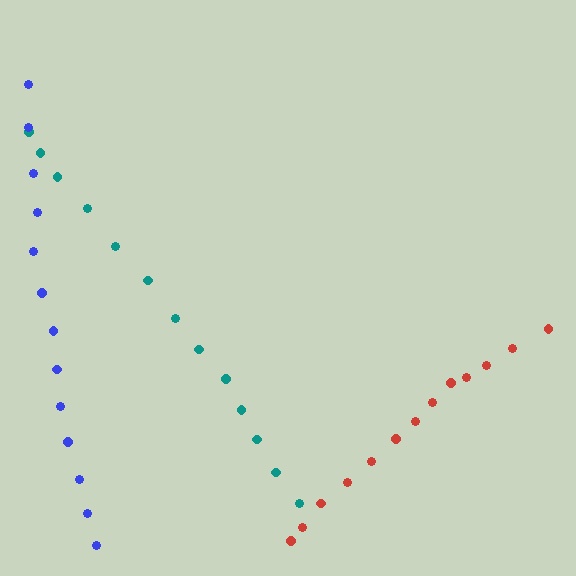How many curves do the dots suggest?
There are 3 distinct paths.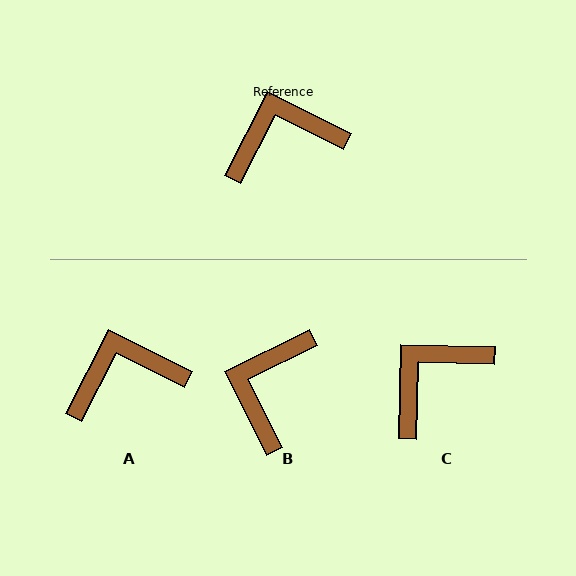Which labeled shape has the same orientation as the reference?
A.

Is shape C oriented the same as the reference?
No, it is off by about 25 degrees.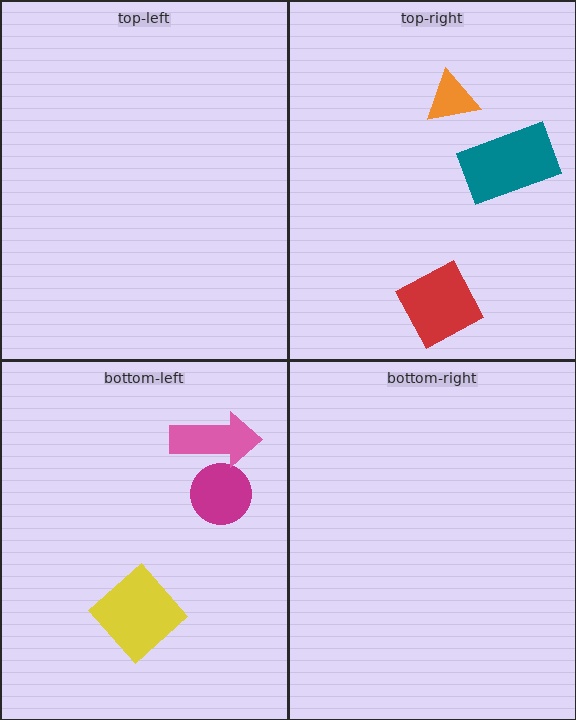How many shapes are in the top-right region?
3.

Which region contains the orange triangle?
The top-right region.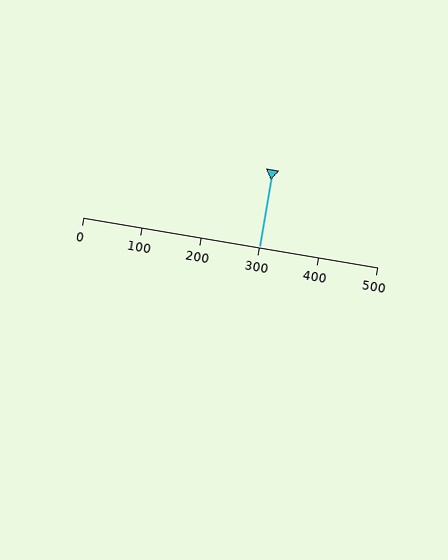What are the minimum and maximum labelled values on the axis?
The axis runs from 0 to 500.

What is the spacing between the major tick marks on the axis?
The major ticks are spaced 100 apart.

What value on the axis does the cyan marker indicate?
The marker indicates approximately 300.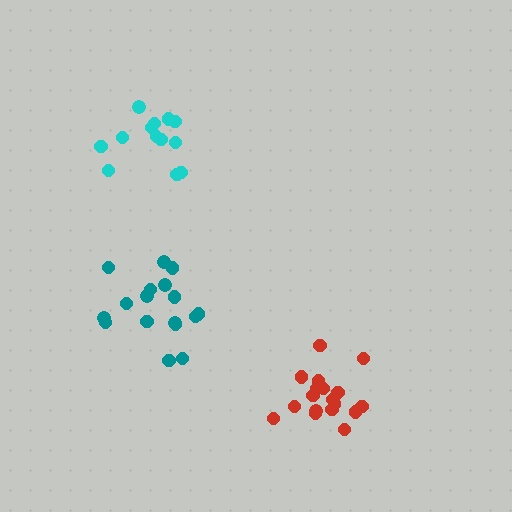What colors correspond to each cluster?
The clusters are colored: red, teal, cyan.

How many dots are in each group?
Group 1: 18 dots, Group 2: 17 dots, Group 3: 13 dots (48 total).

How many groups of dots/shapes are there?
There are 3 groups.